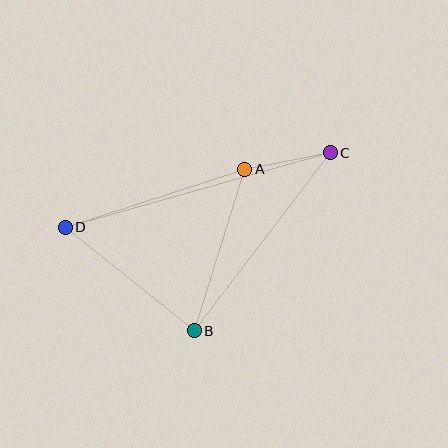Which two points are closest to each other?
Points A and C are closest to each other.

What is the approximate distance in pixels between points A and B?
The distance between A and B is approximately 170 pixels.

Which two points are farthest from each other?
Points C and D are farthest from each other.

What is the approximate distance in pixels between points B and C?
The distance between B and C is approximately 224 pixels.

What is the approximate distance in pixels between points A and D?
The distance between A and D is approximately 189 pixels.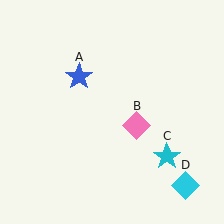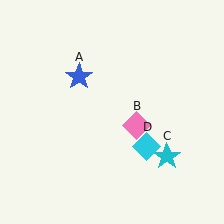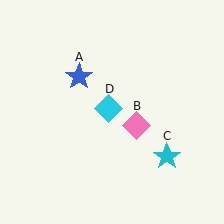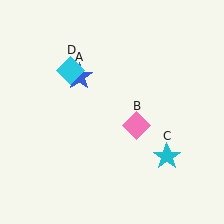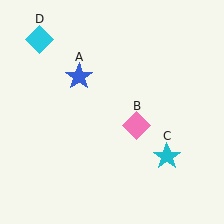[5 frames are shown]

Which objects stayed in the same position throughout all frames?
Blue star (object A) and pink diamond (object B) and cyan star (object C) remained stationary.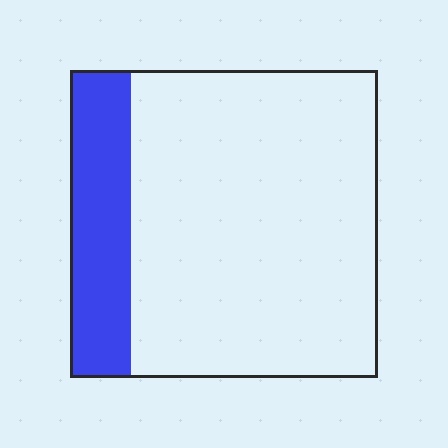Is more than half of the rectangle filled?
No.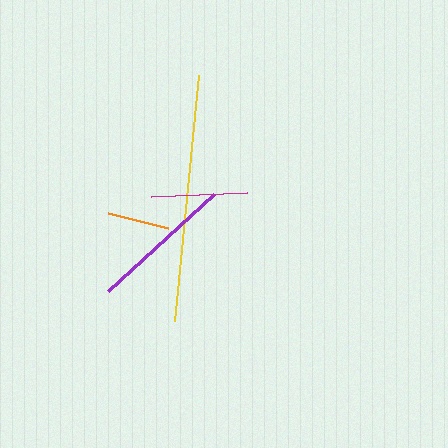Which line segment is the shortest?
The orange line is the shortest at approximately 62 pixels.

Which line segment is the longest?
The yellow line is the longest at approximately 247 pixels.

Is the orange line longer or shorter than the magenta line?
The magenta line is longer than the orange line.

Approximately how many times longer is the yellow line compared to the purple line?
The yellow line is approximately 1.7 times the length of the purple line.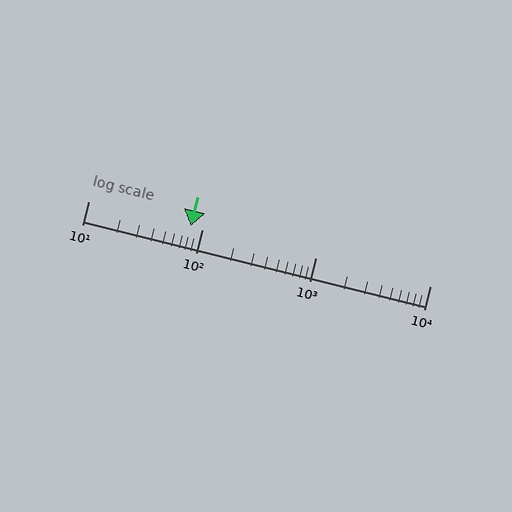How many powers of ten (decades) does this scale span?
The scale spans 3 decades, from 10 to 10000.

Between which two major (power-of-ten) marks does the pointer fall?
The pointer is between 10 and 100.